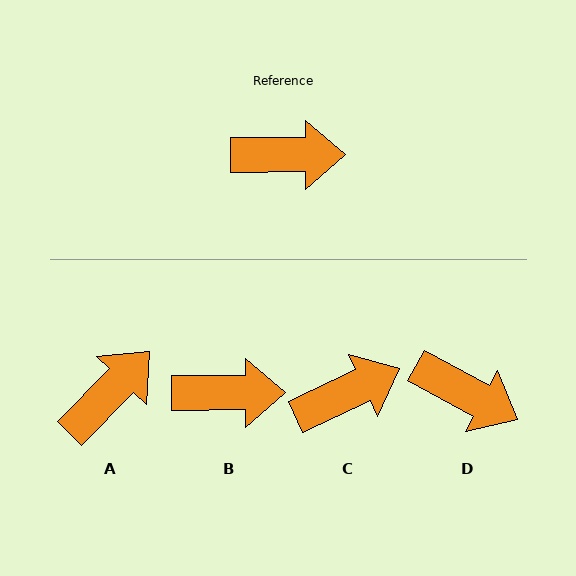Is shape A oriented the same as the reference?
No, it is off by about 45 degrees.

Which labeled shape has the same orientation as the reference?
B.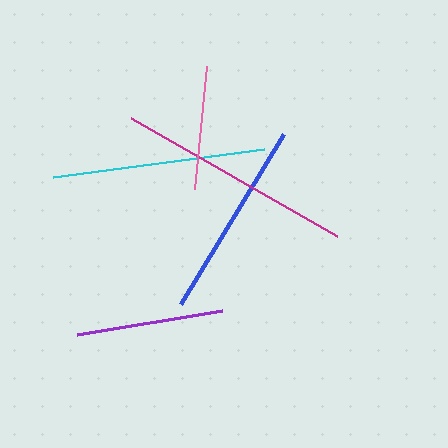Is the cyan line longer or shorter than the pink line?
The cyan line is longer than the pink line.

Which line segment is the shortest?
The pink line is the shortest at approximately 123 pixels.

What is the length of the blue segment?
The blue segment is approximately 199 pixels long.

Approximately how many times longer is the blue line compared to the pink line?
The blue line is approximately 1.6 times the length of the pink line.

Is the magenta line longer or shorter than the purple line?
The magenta line is longer than the purple line.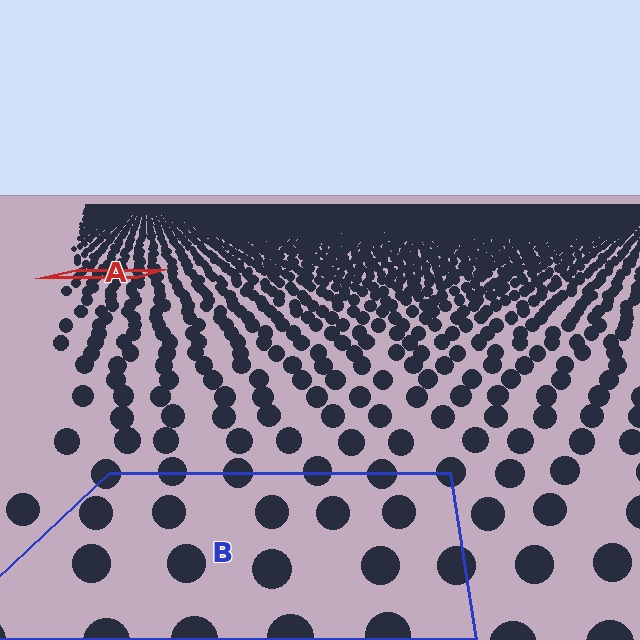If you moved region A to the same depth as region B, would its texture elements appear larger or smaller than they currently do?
They would appear larger. At a closer depth, the same texture elements are projected at a bigger on-screen size.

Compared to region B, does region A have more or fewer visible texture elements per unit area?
Region A has more texture elements per unit area — they are packed more densely because it is farther away.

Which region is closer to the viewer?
Region B is closer. The texture elements there are larger and more spread out.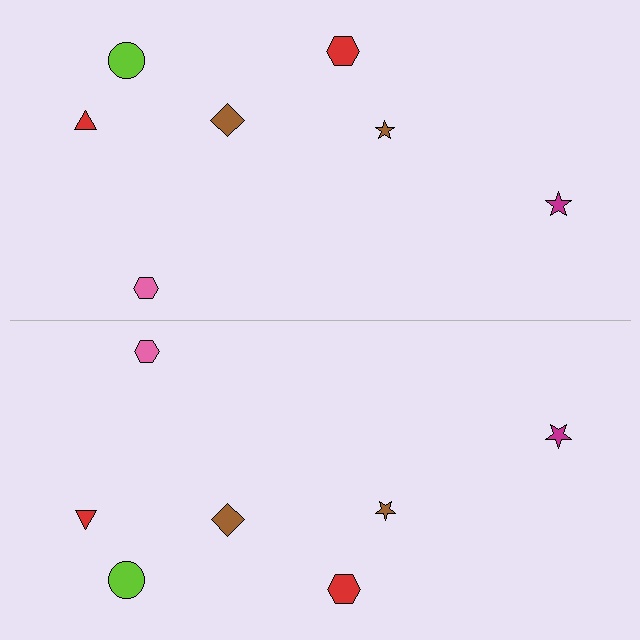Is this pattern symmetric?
Yes, this pattern has bilateral (reflection) symmetry.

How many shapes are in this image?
There are 14 shapes in this image.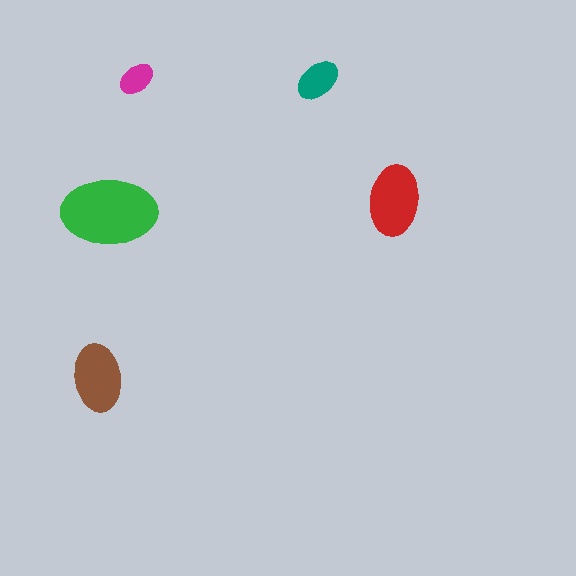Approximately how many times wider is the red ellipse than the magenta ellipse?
About 2 times wider.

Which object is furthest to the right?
The red ellipse is rightmost.